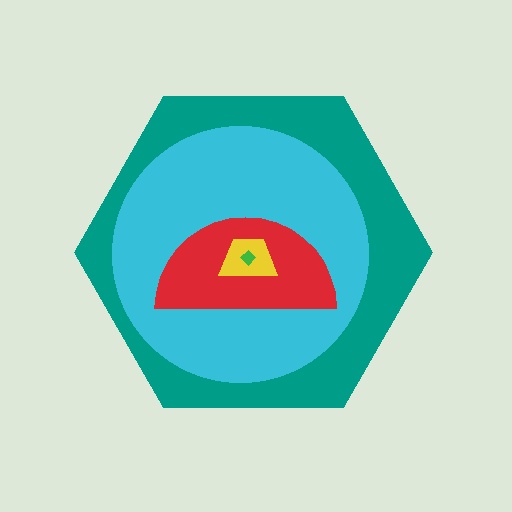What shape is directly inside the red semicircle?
The yellow trapezoid.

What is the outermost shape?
The teal hexagon.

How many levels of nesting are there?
5.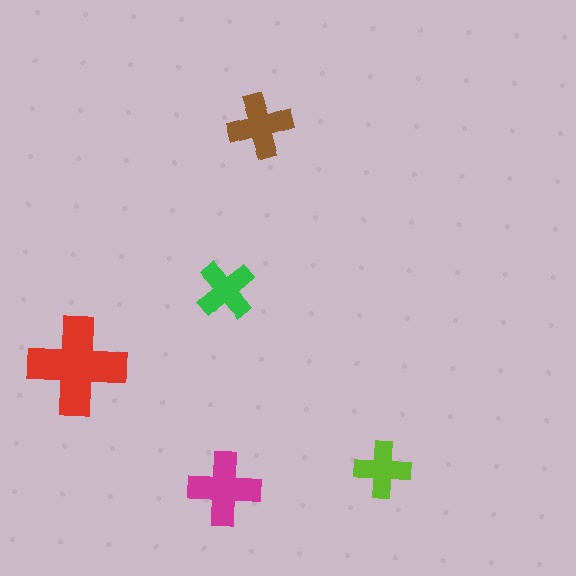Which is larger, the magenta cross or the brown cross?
The magenta one.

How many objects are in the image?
There are 5 objects in the image.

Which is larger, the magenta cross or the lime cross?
The magenta one.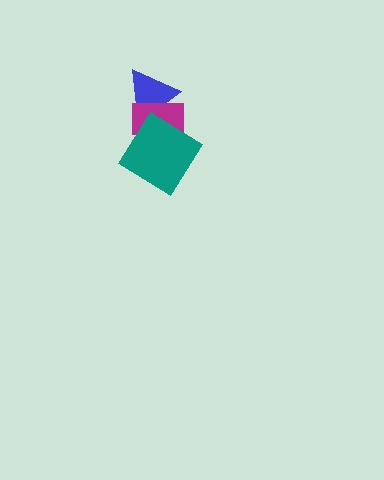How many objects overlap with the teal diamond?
1 object overlaps with the teal diamond.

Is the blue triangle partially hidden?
Yes, it is partially covered by another shape.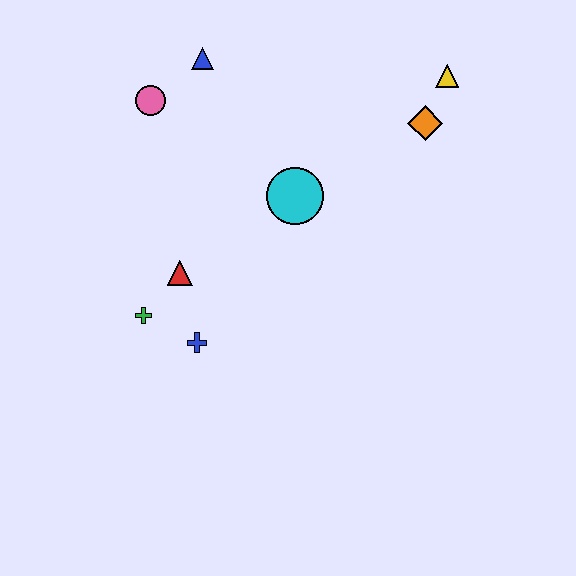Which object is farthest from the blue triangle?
The blue cross is farthest from the blue triangle.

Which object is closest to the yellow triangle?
The orange diamond is closest to the yellow triangle.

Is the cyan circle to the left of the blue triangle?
No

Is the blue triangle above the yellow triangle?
Yes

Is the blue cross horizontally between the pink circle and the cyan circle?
Yes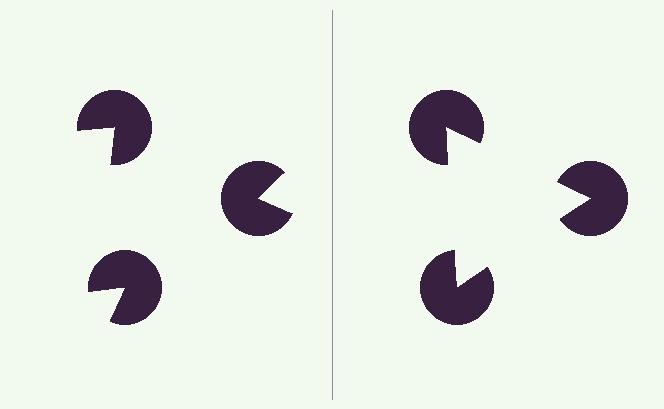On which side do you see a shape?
An illusory triangle appears on the right side. On the left side the wedge cuts are rotated, so no coherent shape forms.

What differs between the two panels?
The pac-man discs are positioned identically on both sides; only the wedge orientations differ. On the right they align to a triangle; on the left they are misaligned.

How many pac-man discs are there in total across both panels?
6 — 3 on each side.